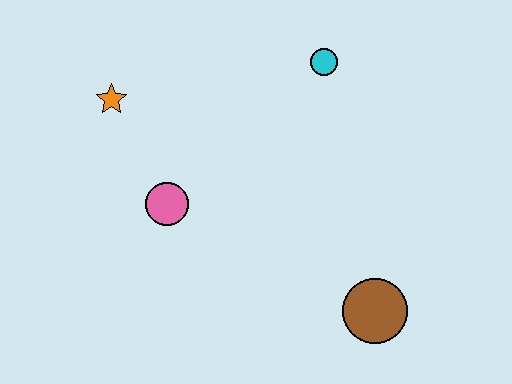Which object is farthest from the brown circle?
The orange star is farthest from the brown circle.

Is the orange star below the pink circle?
No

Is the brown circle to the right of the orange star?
Yes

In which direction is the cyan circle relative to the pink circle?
The cyan circle is to the right of the pink circle.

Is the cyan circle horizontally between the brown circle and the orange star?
Yes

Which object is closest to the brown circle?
The pink circle is closest to the brown circle.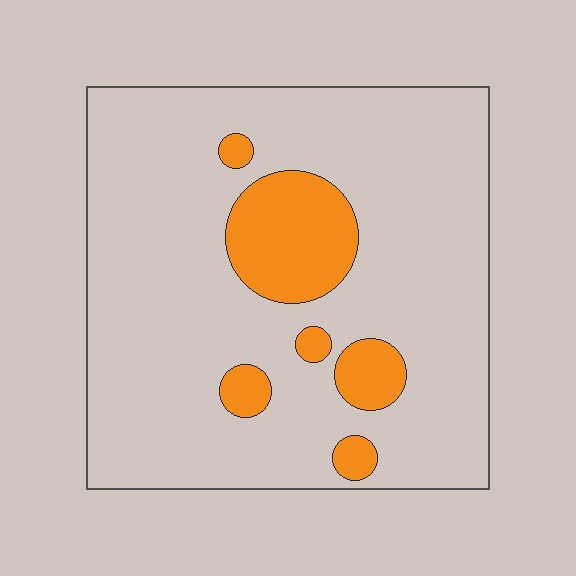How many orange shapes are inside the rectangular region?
6.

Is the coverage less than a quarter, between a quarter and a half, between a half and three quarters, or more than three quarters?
Less than a quarter.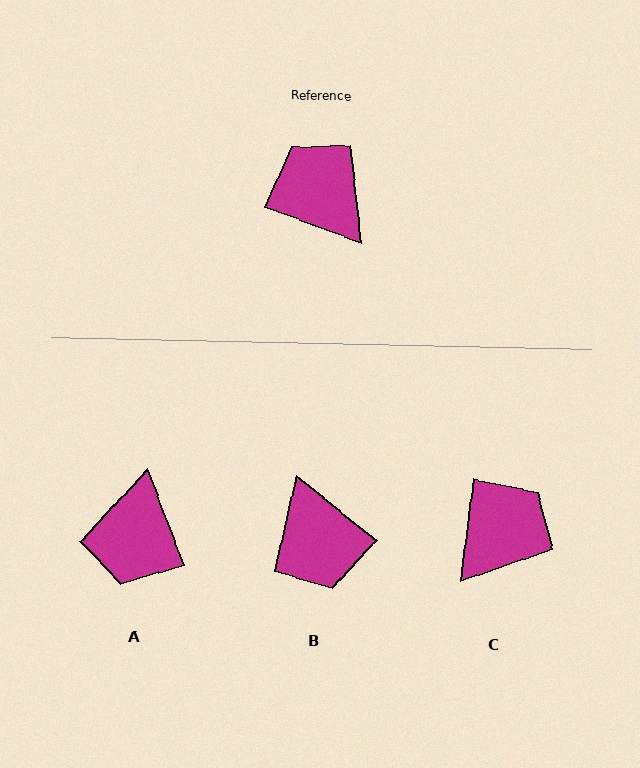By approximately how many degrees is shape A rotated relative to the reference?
Approximately 131 degrees counter-clockwise.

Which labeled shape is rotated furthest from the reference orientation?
B, about 161 degrees away.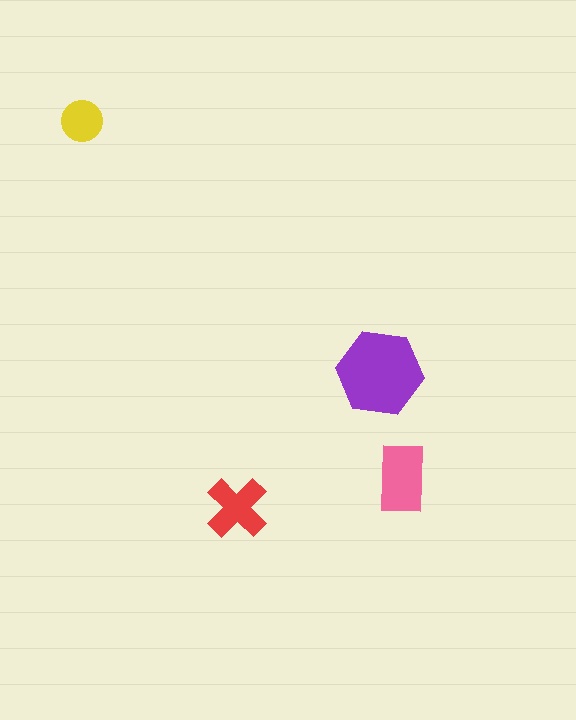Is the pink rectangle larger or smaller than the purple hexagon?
Smaller.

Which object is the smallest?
The yellow circle.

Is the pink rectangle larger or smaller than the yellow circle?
Larger.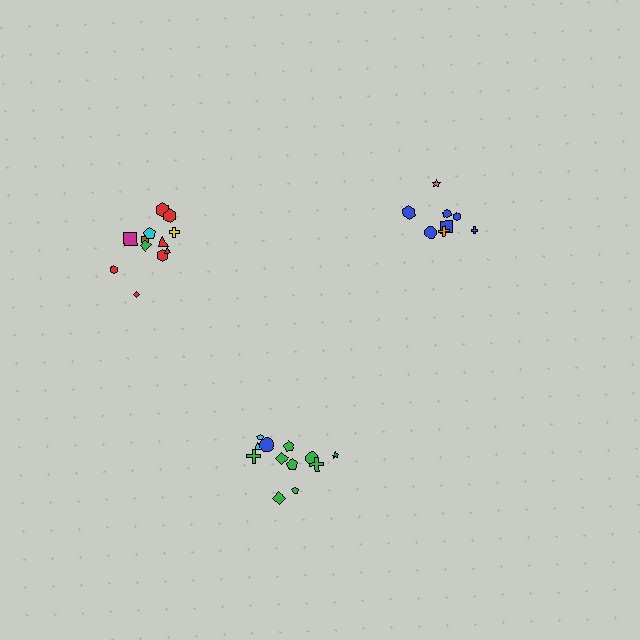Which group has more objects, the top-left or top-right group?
The top-left group.